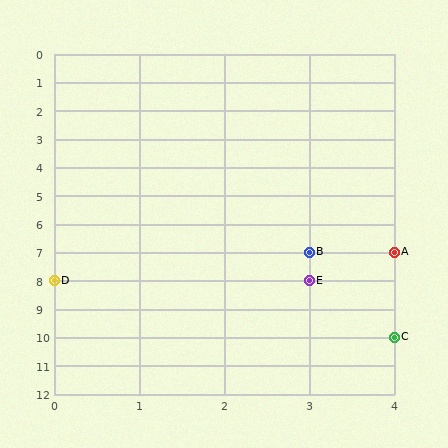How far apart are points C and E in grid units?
Points C and E are 1 column and 2 rows apart (about 2.2 grid units diagonally).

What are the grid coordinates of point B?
Point B is at grid coordinates (3, 7).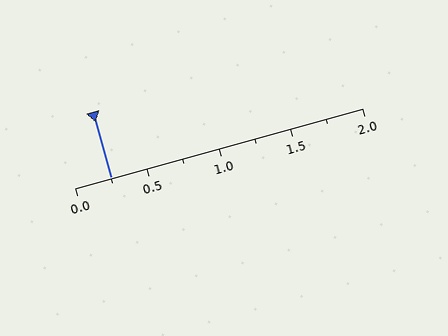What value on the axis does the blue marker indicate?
The marker indicates approximately 0.25.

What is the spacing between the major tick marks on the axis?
The major ticks are spaced 0.5 apart.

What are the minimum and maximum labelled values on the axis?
The axis runs from 0.0 to 2.0.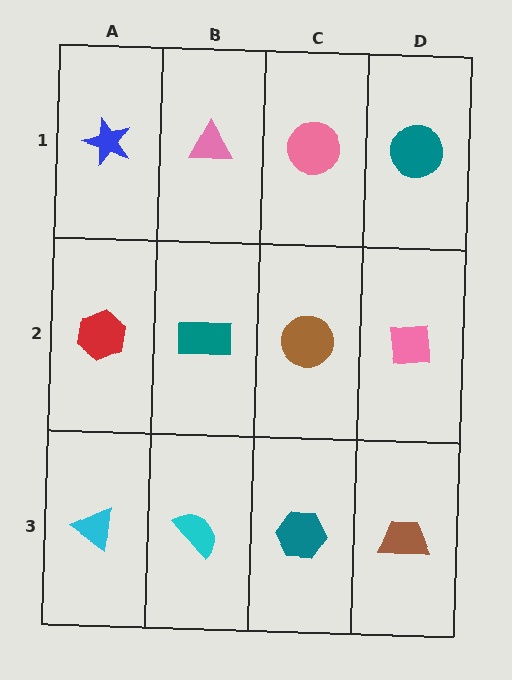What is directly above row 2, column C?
A pink circle.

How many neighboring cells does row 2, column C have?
4.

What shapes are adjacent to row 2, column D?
A teal circle (row 1, column D), a brown trapezoid (row 3, column D), a brown circle (row 2, column C).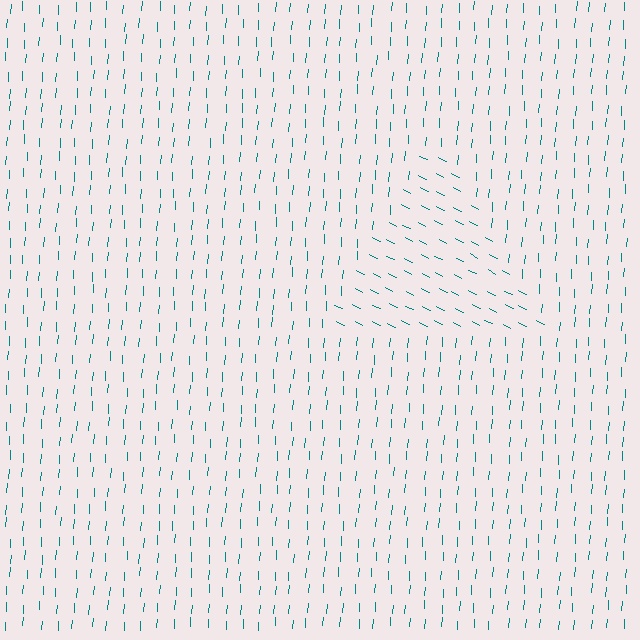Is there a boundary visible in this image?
Yes, there is a texture boundary formed by a change in line orientation.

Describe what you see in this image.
The image is filled with small teal line segments. A triangle region in the image has lines oriented differently from the surrounding lines, creating a visible texture boundary.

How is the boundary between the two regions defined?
The boundary is defined purely by a change in line orientation (approximately 67 degrees difference). All lines are the same color and thickness.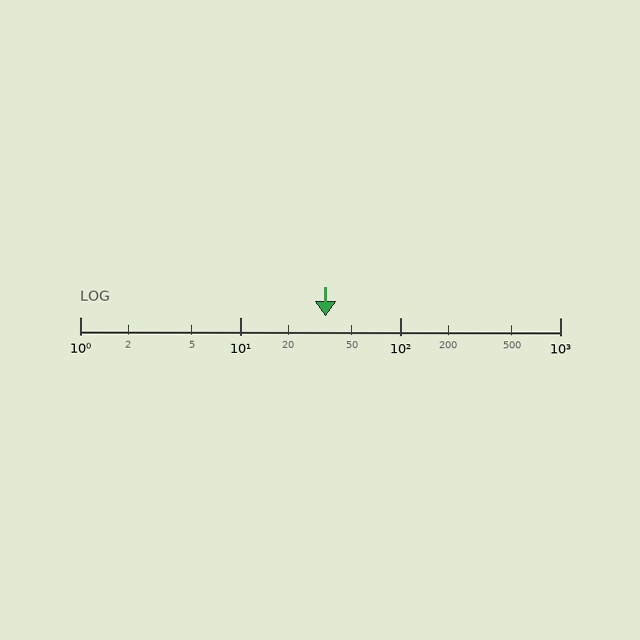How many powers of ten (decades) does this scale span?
The scale spans 3 decades, from 1 to 1000.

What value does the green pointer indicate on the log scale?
The pointer indicates approximately 34.